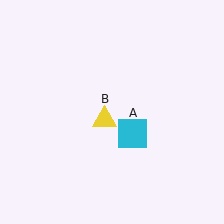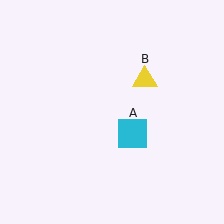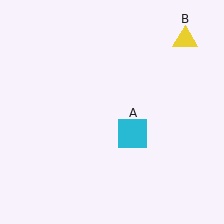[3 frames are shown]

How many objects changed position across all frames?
1 object changed position: yellow triangle (object B).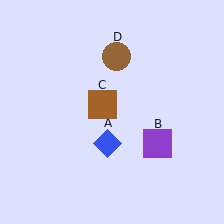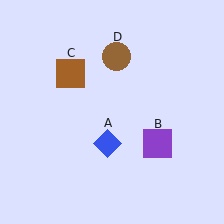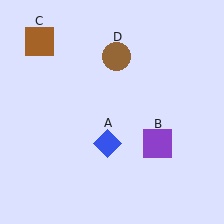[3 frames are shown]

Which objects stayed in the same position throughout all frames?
Blue diamond (object A) and purple square (object B) and brown circle (object D) remained stationary.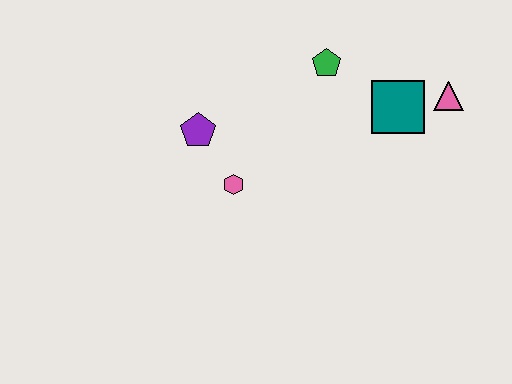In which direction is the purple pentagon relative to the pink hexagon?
The purple pentagon is above the pink hexagon.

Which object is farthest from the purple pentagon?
The pink triangle is farthest from the purple pentagon.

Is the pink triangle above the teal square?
Yes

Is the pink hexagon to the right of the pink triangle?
No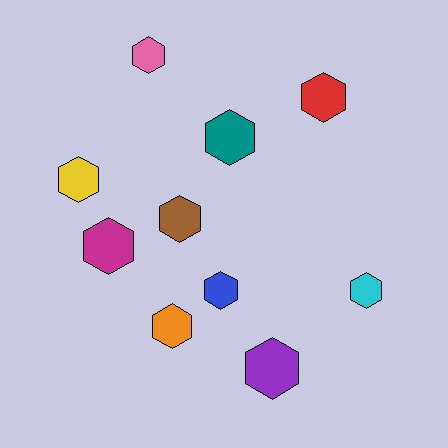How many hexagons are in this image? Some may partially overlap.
There are 10 hexagons.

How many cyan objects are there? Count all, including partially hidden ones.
There is 1 cyan object.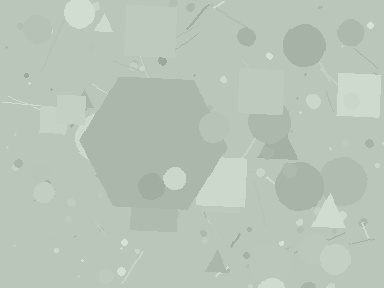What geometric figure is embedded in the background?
A hexagon is embedded in the background.